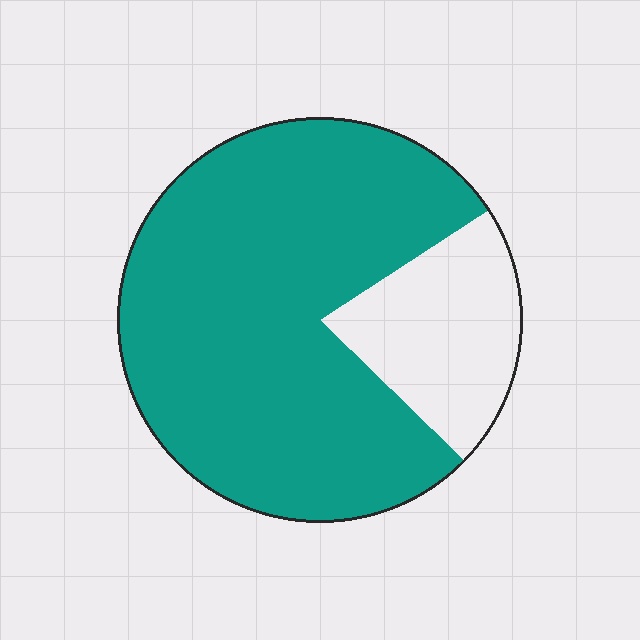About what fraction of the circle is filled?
About four fifths (4/5).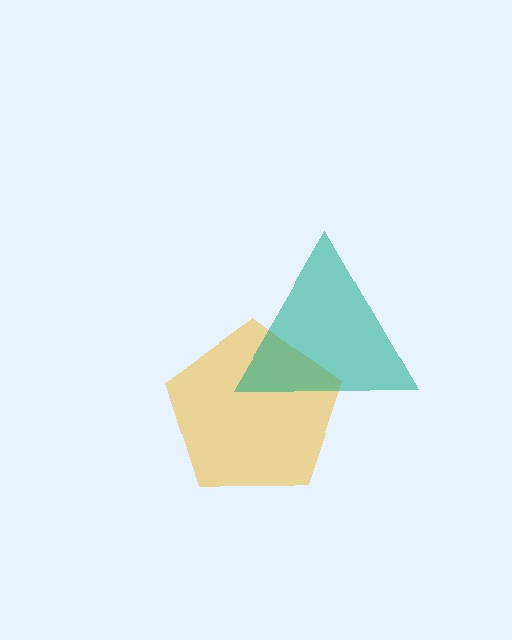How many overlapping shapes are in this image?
There are 2 overlapping shapes in the image.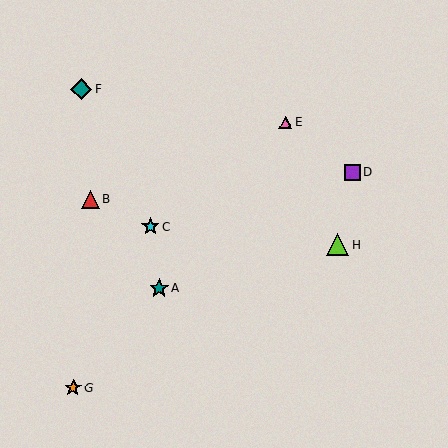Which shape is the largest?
The lime triangle (labeled H) is the largest.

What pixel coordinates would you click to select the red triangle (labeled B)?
Click at (90, 199) to select the red triangle B.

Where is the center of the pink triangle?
The center of the pink triangle is at (285, 122).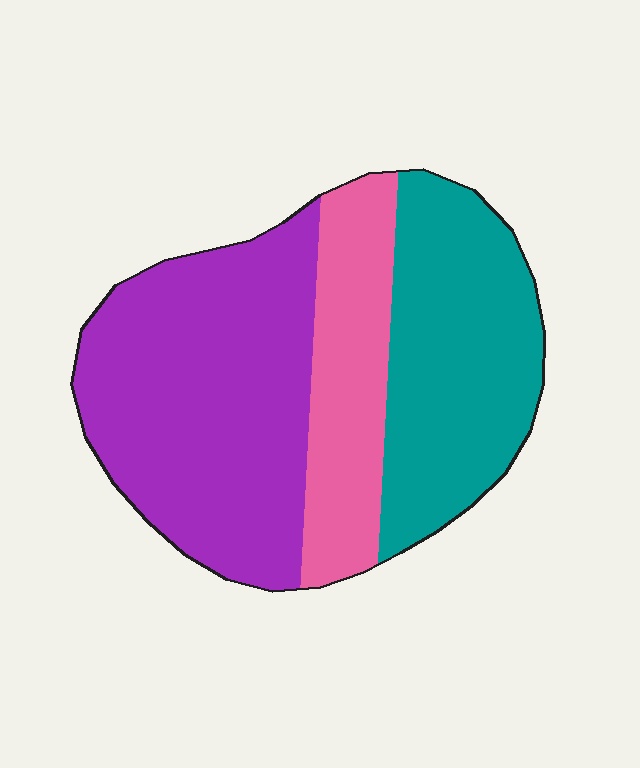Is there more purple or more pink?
Purple.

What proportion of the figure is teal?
Teal takes up between a quarter and a half of the figure.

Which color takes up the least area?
Pink, at roughly 20%.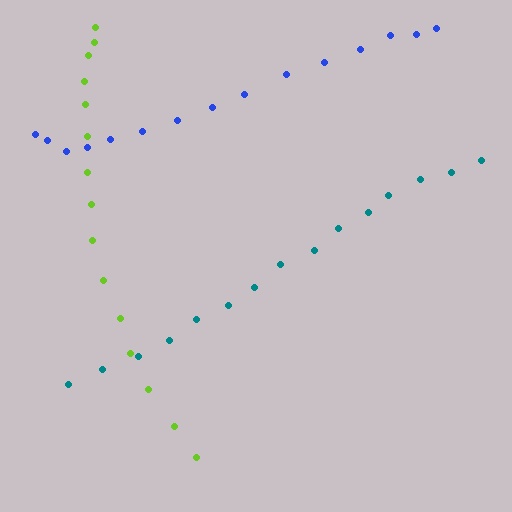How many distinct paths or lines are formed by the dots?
There are 3 distinct paths.